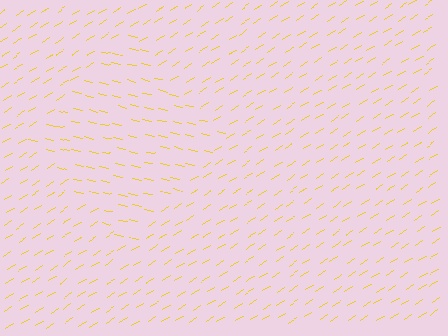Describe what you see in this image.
The image is filled with small yellow line segments. A diamond region in the image has lines oriented differently from the surrounding lines, creating a visible texture boundary.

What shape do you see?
I see a diamond.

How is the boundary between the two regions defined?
The boundary is defined purely by a change in line orientation (approximately 45 degrees difference). All lines are the same color and thickness.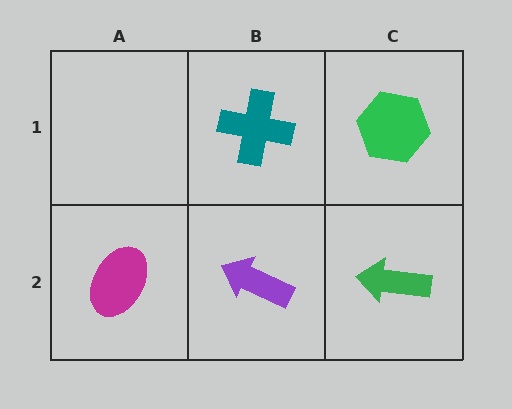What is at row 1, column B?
A teal cross.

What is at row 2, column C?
A green arrow.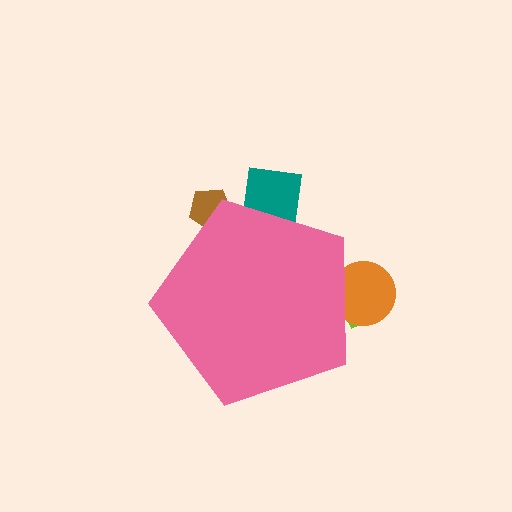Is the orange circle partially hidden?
Yes, the orange circle is partially hidden behind the pink pentagon.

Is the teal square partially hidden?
Yes, the teal square is partially hidden behind the pink pentagon.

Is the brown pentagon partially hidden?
Yes, the brown pentagon is partially hidden behind the pink pentagon.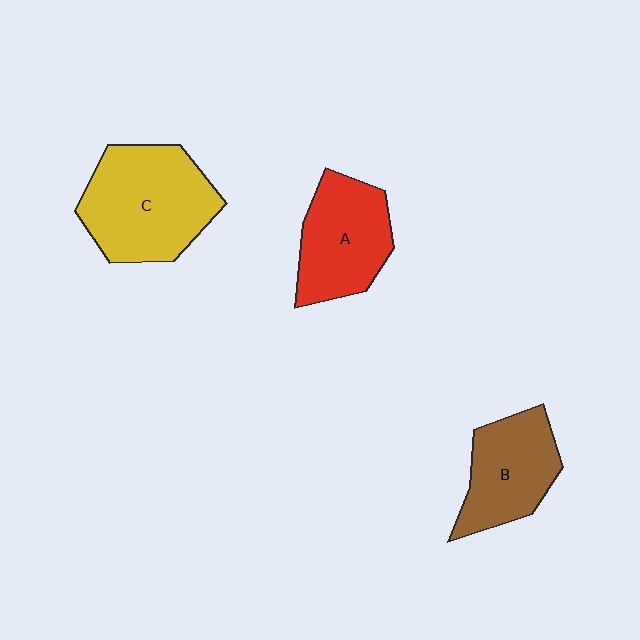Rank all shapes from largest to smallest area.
From largest to smallest: C (yellow), A (red), B (brown).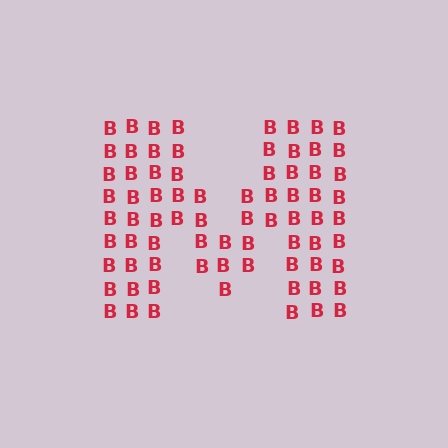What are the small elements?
The small elements are letter B's.